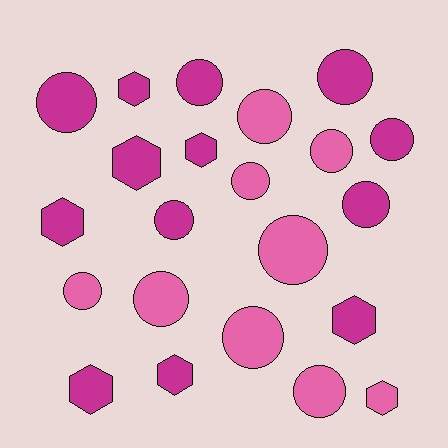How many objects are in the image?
There are 22 objects.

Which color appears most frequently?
Magenta, with 13 objects.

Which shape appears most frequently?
Circle, with 14 objects.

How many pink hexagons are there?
There is 1 pink hexagon.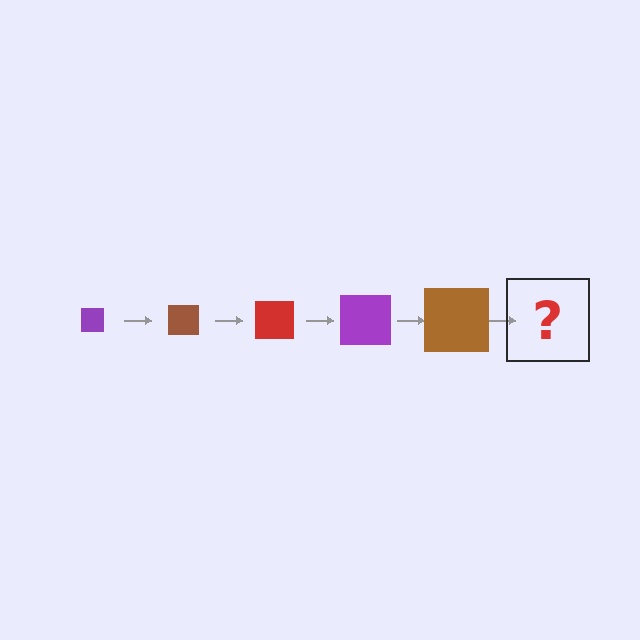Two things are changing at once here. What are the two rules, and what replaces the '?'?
The two rules are that the square grows larger each step and the color cycles through purple, brown, and red. The '?' should be a red square, larger than the previous one.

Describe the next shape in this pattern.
It should be a red square, larger than the previous one.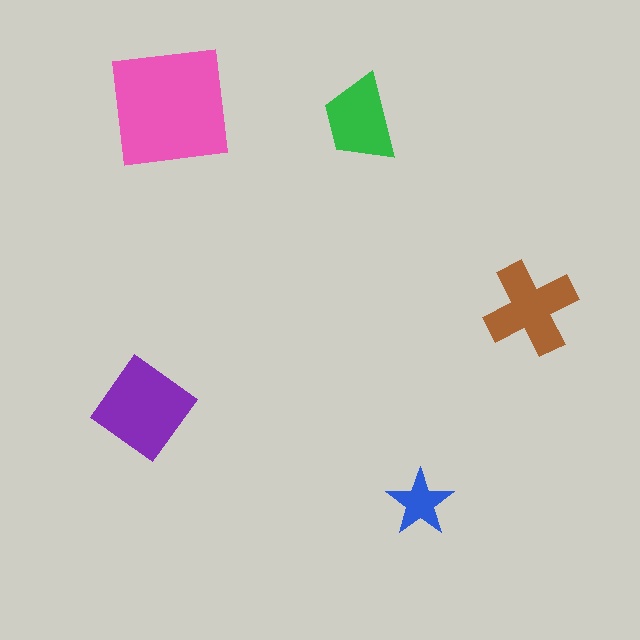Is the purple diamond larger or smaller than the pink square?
Smaller.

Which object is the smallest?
The blue star.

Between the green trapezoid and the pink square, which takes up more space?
The pink square.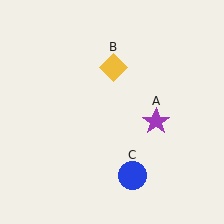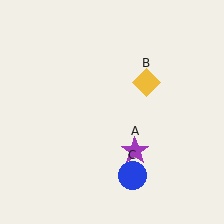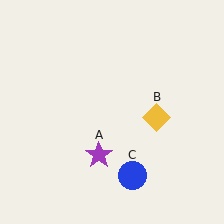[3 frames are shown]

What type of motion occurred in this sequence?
The purple star (object A), yellow diamond (object B) rotated clockwise around the center of the scene.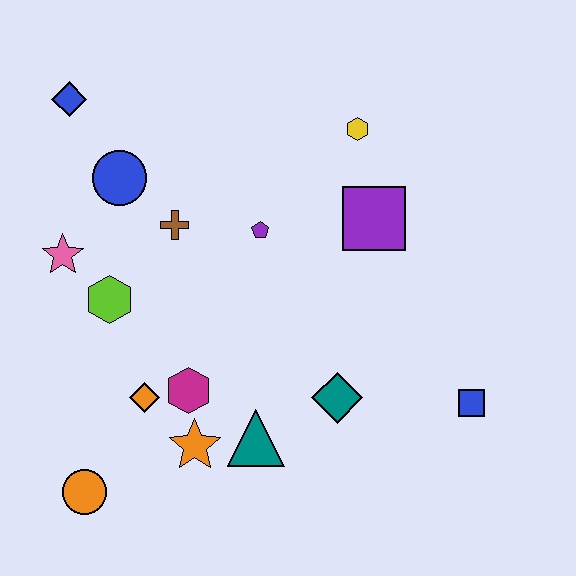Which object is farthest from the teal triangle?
The blue diamond is farthest from the teal triangle.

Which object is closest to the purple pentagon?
The brown cross is closest to the purple pentagon.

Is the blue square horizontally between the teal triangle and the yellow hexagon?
No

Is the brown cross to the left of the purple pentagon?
Yes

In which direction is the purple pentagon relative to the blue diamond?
The purple pentagon is to the right of the blue diamond.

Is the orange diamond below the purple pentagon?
Yes